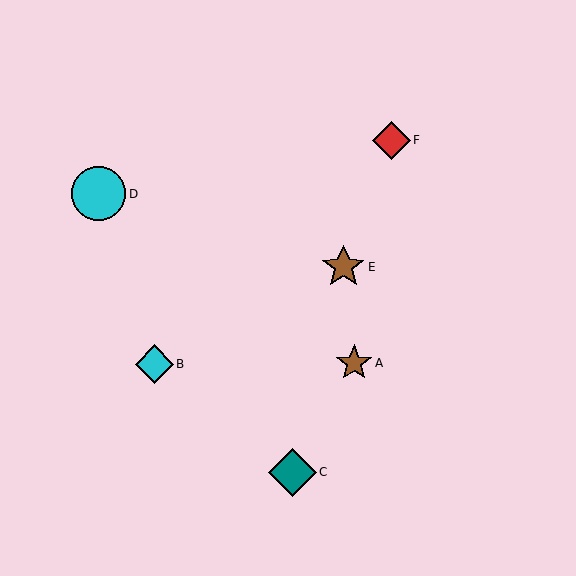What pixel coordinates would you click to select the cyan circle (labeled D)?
Click at (99, 194) to select the cyan circle D.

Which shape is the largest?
The cyan circle (labeled D) is the largest.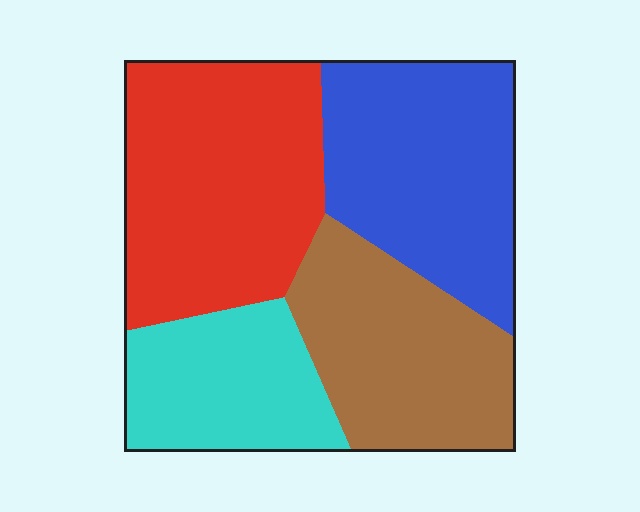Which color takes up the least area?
Cyan, at roughly 20%.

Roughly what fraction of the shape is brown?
Brown covers around 25% of the shape.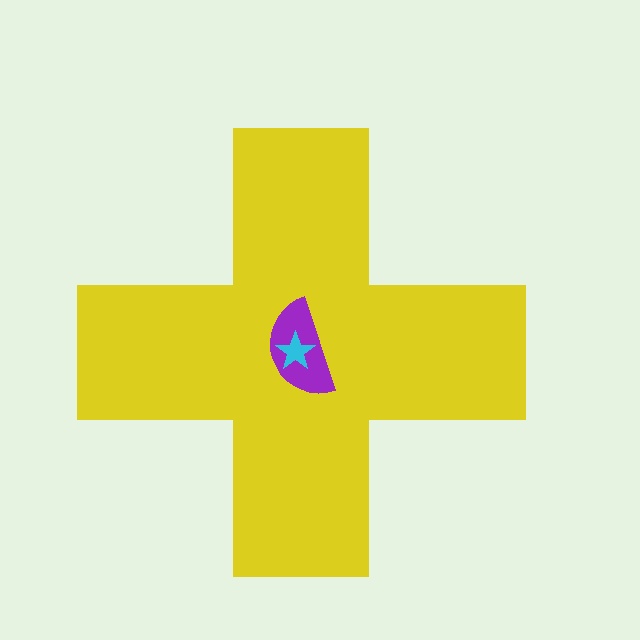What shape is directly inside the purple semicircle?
The cyan star.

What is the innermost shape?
The cyan star.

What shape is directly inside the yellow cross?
The purple semicircle.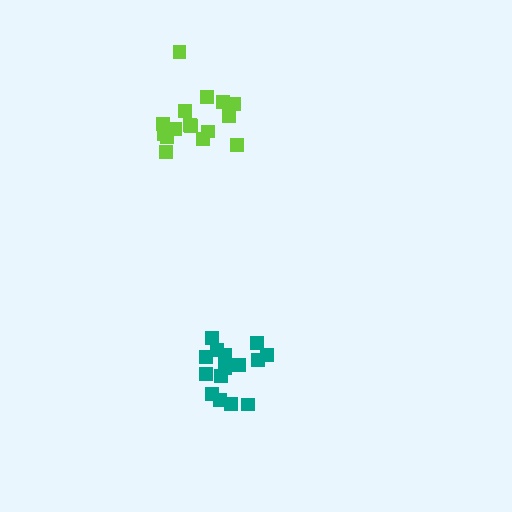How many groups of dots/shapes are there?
There are 2 groups.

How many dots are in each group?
Group 1: 16 dots, Group 2: 16 dots (32 total).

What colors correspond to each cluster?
The clusters are colored: teal, lime.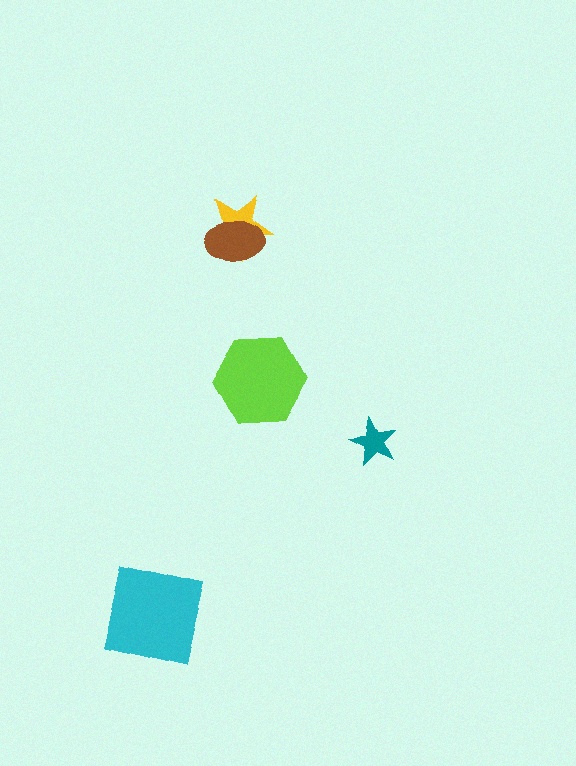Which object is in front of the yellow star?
The brown ellipse is in front of the yellow star.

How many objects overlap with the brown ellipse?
1 object overlaps with the brown ellipse.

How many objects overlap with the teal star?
0 objects overlap with the teal star.